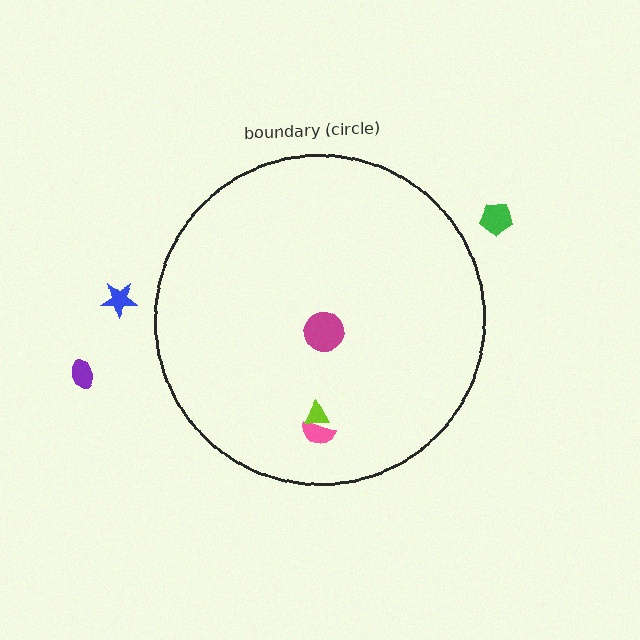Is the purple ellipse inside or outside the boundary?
Outside.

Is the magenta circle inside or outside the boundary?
Inside.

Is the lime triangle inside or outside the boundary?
Inside.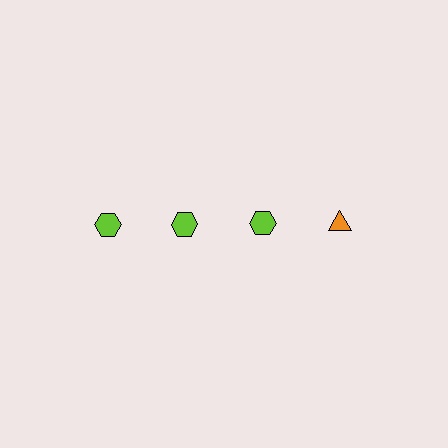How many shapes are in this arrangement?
There are 4 shapes arranged in a grid pattern.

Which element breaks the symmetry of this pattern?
The orange triangle in the top row, second from right column breaks the symmetry. All other shapes are lime hexagons.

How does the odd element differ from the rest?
It differs in both color (orange instead of lime) and shape (triangle instead of hexagon).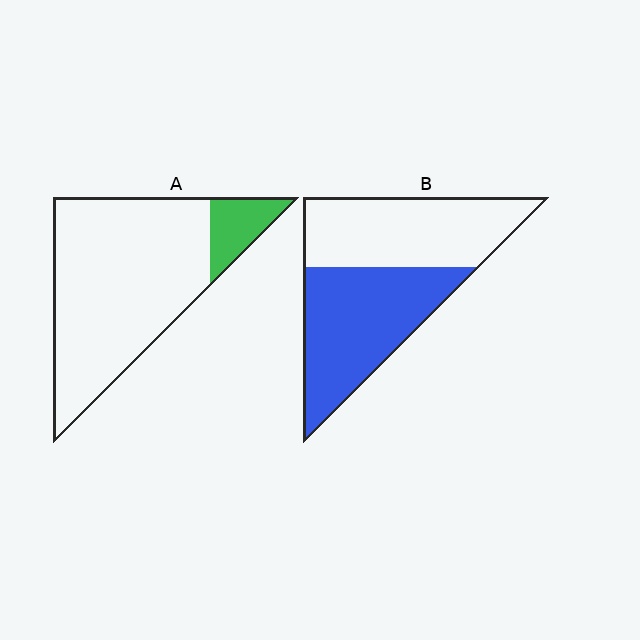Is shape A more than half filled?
No.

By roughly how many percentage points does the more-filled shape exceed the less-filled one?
By roughly 40 percentage points (B over A).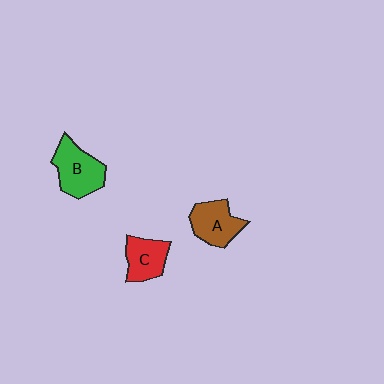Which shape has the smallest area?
Shape C (red).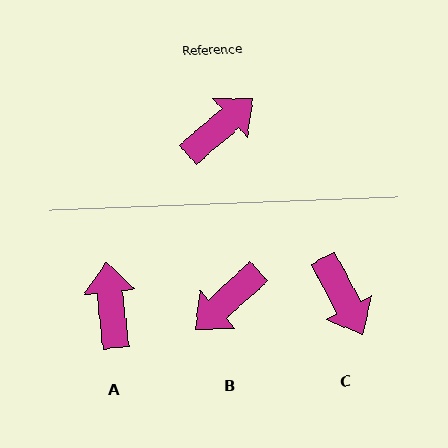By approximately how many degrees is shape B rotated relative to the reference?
Approximately 178 degrees clockwise.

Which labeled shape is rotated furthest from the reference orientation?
B, about 178 degrees away.